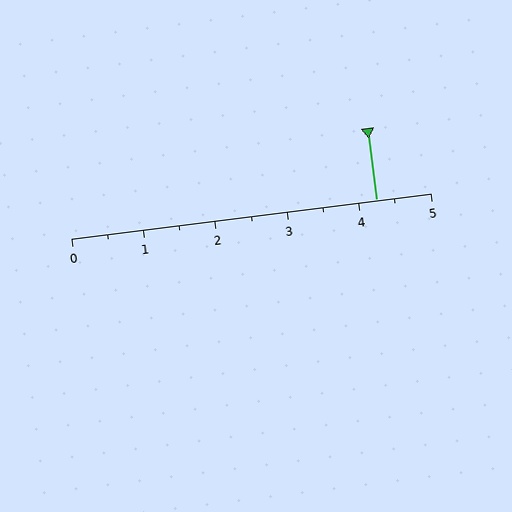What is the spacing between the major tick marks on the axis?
The major ticks are spaced 1 apart.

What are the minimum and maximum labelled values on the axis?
The axis runs from 0 to 5.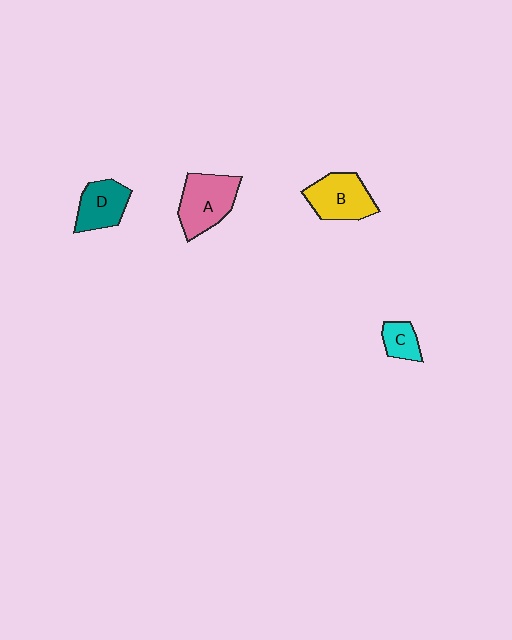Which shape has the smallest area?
Shape C (cyan).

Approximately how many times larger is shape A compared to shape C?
Approximately 2.4 times.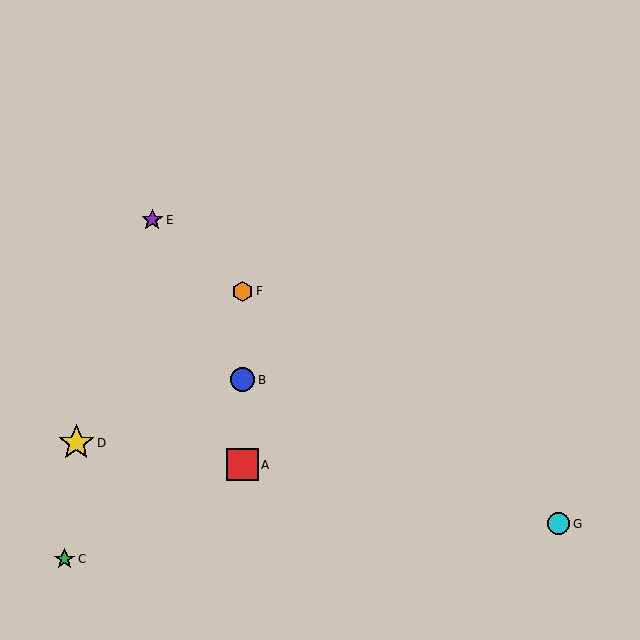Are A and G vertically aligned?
No, A is at x≈243 and G is at x≈559.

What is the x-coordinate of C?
Object C is at x≈64.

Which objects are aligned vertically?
Objects A, B, F are aligned vertically.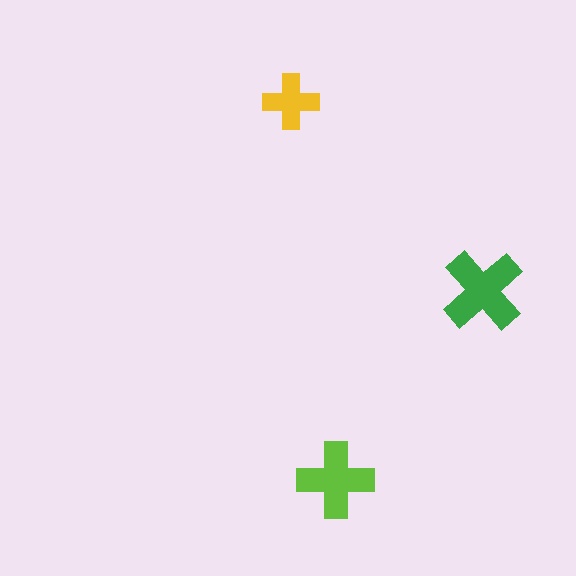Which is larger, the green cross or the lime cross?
The green one.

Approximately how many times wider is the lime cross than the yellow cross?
About 1.5 times wider.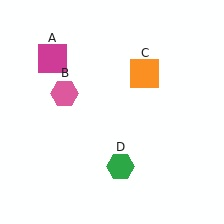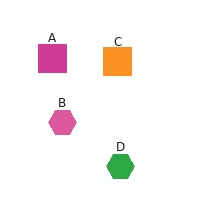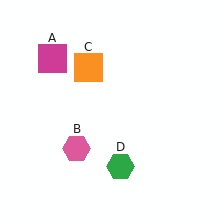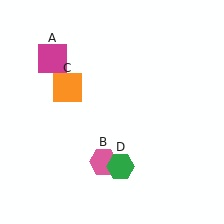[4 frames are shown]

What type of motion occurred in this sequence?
The pink hexagon (object B), orange square (object C) rotated counterclockwise around the center of the scene.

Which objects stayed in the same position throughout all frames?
Magenta square (object A) and green hexagon (object D) remained stationary.